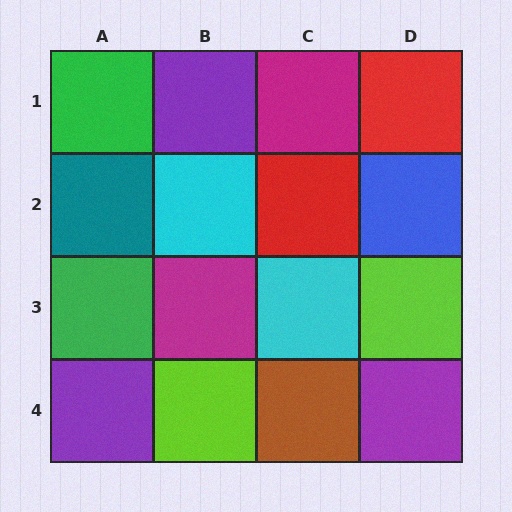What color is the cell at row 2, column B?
Cyan.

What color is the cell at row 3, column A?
Green.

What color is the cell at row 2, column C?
Red.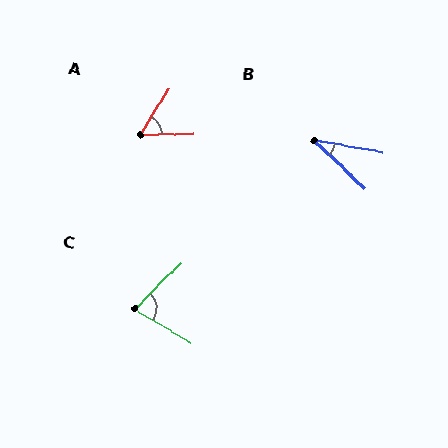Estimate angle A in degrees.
Approximately 56 degrees.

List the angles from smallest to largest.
B (34°), A (56°), C (76°).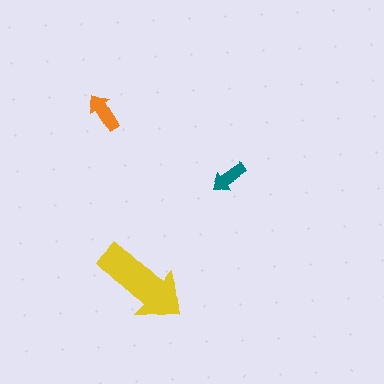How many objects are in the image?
There are 3 objects in the image.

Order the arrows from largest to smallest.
the yellow one, the orange one, the teal one.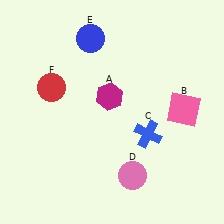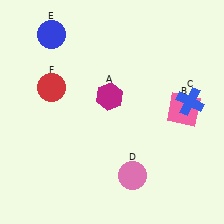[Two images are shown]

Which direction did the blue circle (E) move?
The blue circle (E) moved left.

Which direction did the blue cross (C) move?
The blue cross (C) moved right.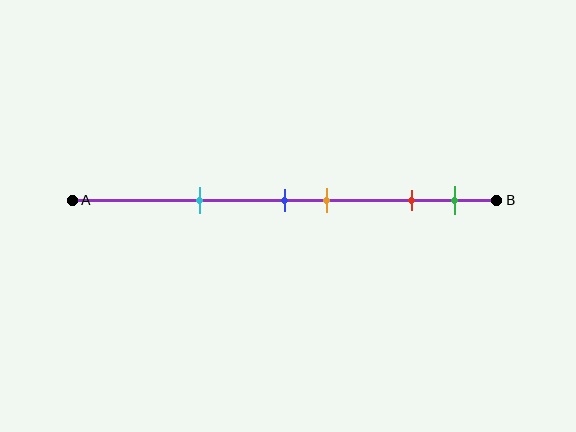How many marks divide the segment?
There are 5 marks dividing the segment.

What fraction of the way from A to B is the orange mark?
The orange mark is approximately 60% (0.6) of the way from A to B.